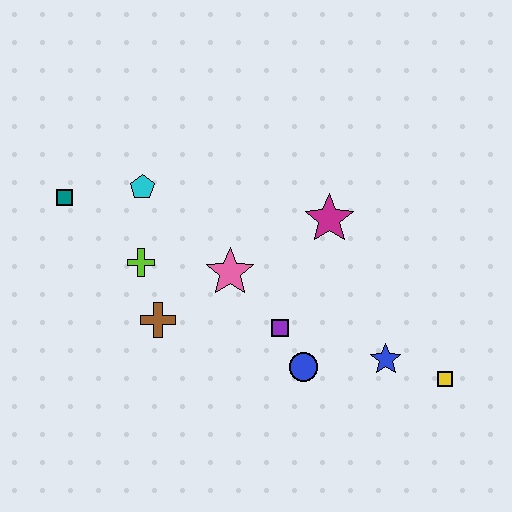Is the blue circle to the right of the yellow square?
No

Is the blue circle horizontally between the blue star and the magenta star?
No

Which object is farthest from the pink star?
The yellow square is farthest from the pink star.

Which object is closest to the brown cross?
The lime cross is closest to the brown cross.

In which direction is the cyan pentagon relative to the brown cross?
The cyan pentagon is above the brown cross.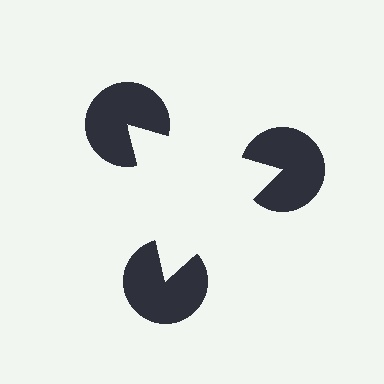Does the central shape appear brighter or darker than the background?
It typically appears slightly brighter than the background, even though no actual brightness change is drawn.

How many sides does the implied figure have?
3 sides.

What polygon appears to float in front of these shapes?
An illusory triangle — its edges are inferred from the aligned wedge cuts in the pac-man discs, not physically drawn.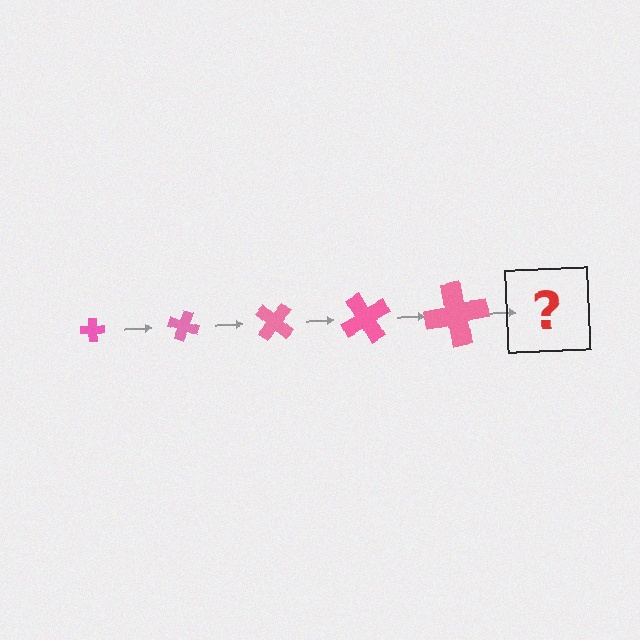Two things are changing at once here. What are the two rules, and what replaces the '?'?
The two rules are that the cross grows larger each step and it rotates 20 degrees each step. The '?' should be a cross, larger than the previous one and rotated 100 degrees from the start.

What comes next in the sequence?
The next element should be a cross, larger than the previous one and rotated 100 degrees from the start.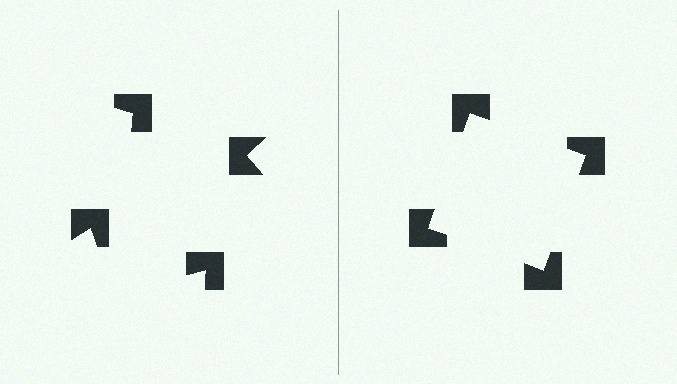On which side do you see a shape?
An illusory square appears on the right side. On the left side the wedge cuts are rotated, so no coherent shape forms.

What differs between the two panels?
The notched squares are positioned identically on both sides; only the wedge orientations differ. On the right they align to a square; on the left they are misaligned.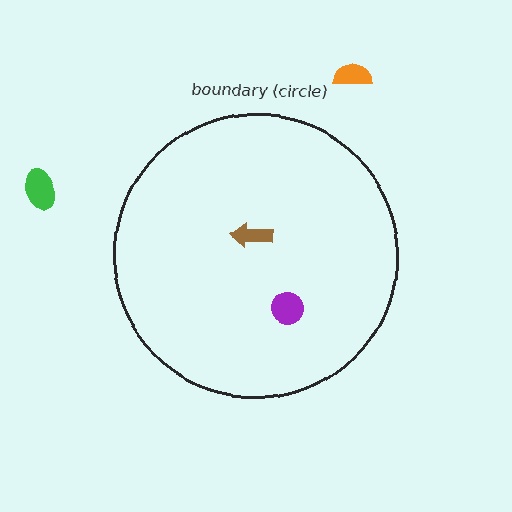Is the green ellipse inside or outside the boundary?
Outside.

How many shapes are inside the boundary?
2 inside, 2 outside.